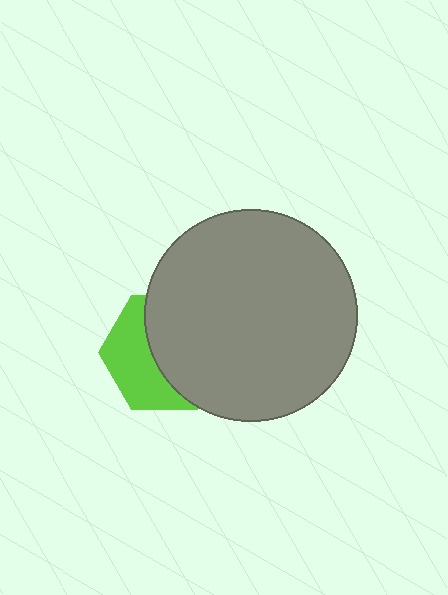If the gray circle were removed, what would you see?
You would see the complete lime hexagon.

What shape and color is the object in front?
The object in front is a gray circle.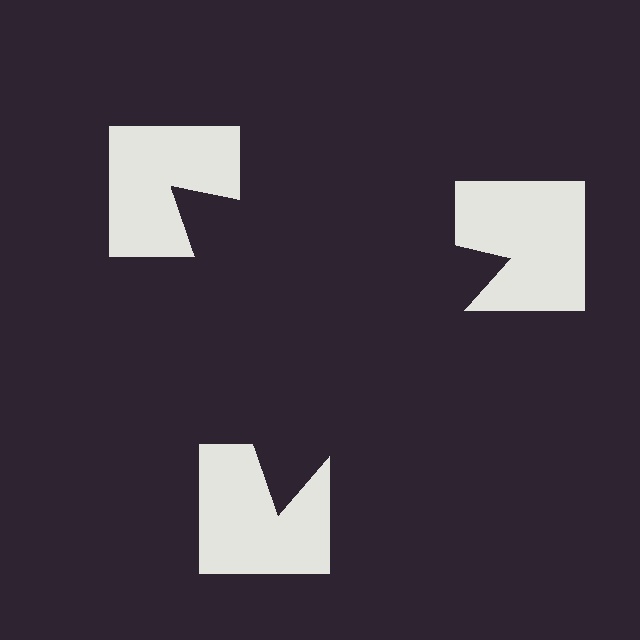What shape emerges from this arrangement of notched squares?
An illusory triangle — its edges are inferred from the aligned wedge cuts in the notched squares, not physically drawn.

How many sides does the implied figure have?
3 sides.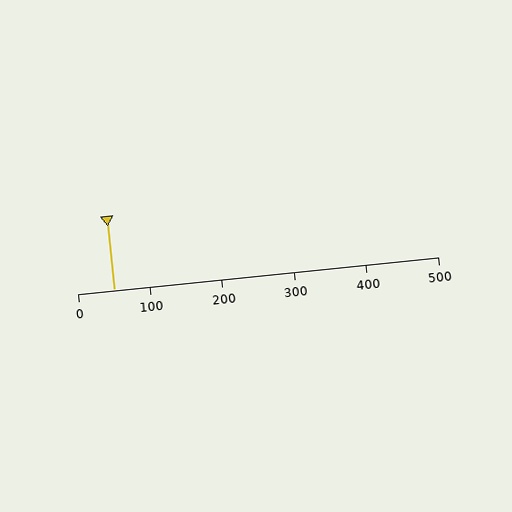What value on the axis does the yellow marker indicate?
The marker indicates approximately 50.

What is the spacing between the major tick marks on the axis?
The major ticks are spaced 100 apart.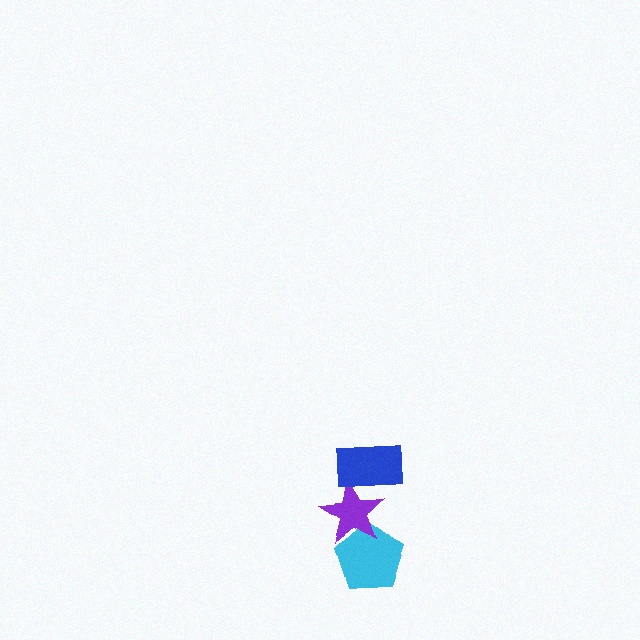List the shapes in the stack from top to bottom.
From top to bottom: the blue rectangle, the purple star, the cyan pentagon.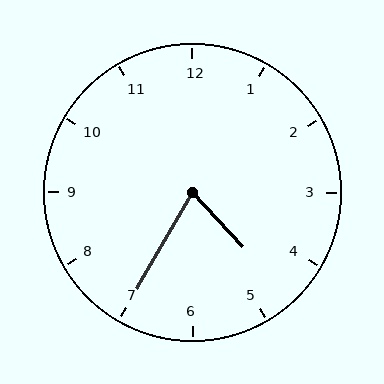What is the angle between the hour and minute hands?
Approximately 72 degrees.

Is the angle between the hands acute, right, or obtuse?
It is acute.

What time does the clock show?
4:35.